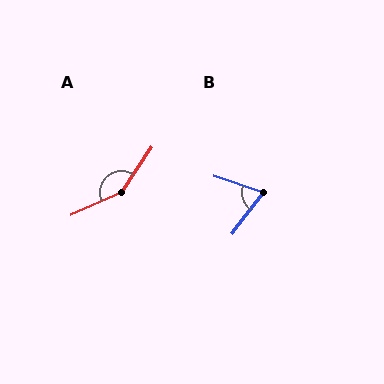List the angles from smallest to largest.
B (71°), A (148°).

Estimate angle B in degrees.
Approximately 71 degrees.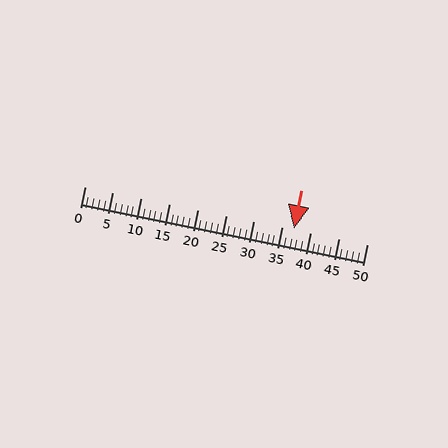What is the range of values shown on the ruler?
The ruler shows values from 0 to 50.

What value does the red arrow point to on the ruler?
The red arrow points to approximately 37.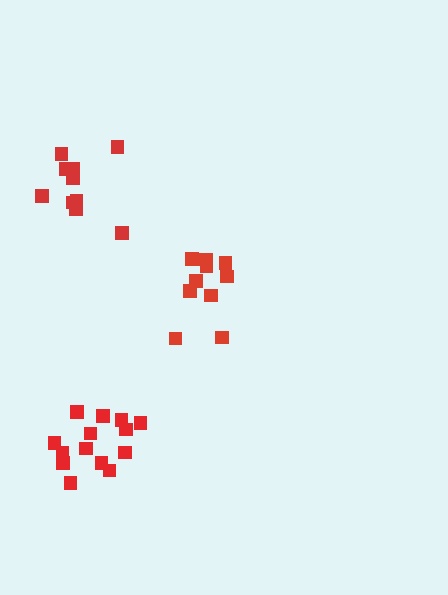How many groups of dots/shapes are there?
There are 3 groups.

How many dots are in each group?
Group 1: 10 dots, Group 2: 10 dots, Group 3: 14 dots (34 total).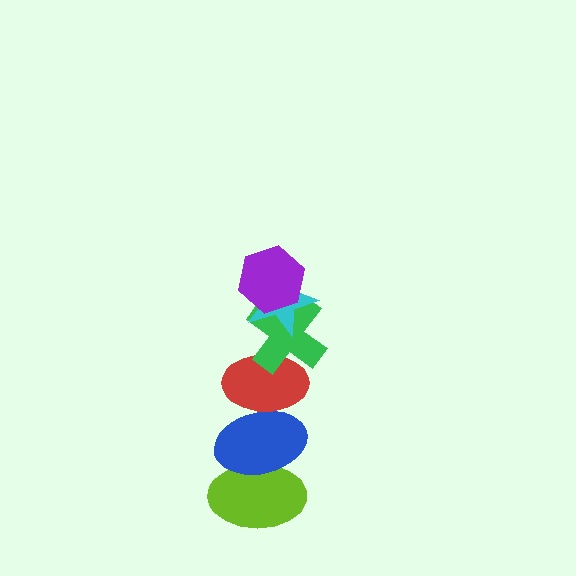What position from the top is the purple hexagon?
The purple hexagon is 1st from the top.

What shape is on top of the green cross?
The cyan star is on top of the green cross.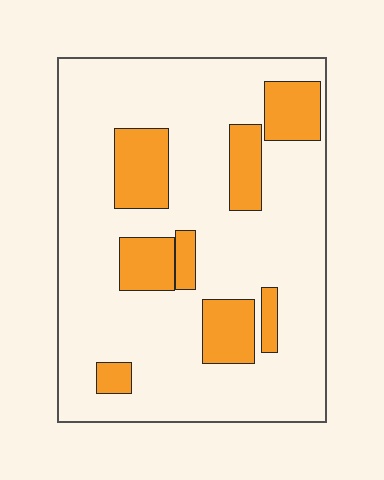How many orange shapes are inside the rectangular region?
8.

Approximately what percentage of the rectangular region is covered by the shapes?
Approximately 20%.